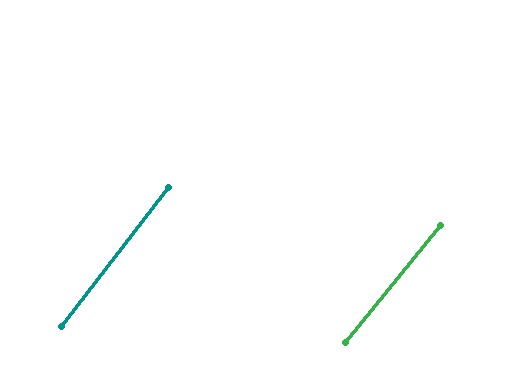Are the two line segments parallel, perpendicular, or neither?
Parallel — their directions differ by only 1.8°.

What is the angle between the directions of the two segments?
Approximately 2 degrees.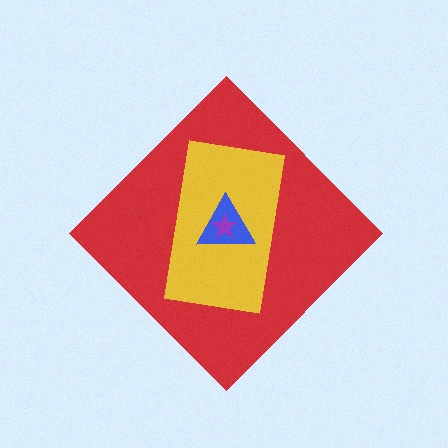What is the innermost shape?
The purple star.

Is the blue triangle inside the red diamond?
Yes.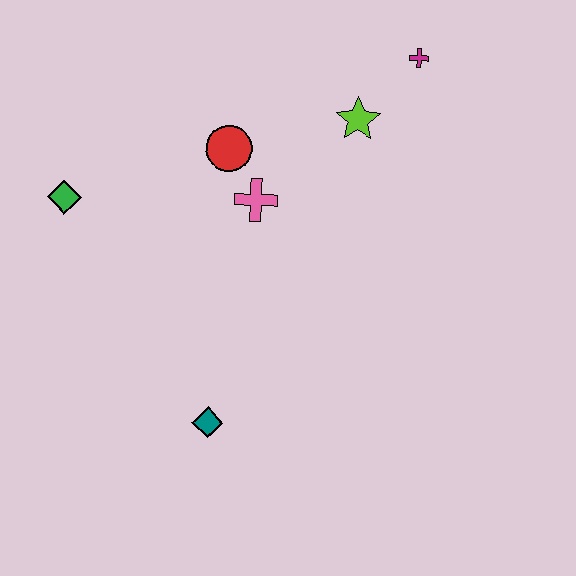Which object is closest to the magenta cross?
The lime star is closest to the magenta cross.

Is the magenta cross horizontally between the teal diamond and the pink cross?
No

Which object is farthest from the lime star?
The teal diamond is farthest from the lime star.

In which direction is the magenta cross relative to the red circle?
The magenta cross is to the right of the red circle.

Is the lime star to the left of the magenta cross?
Yes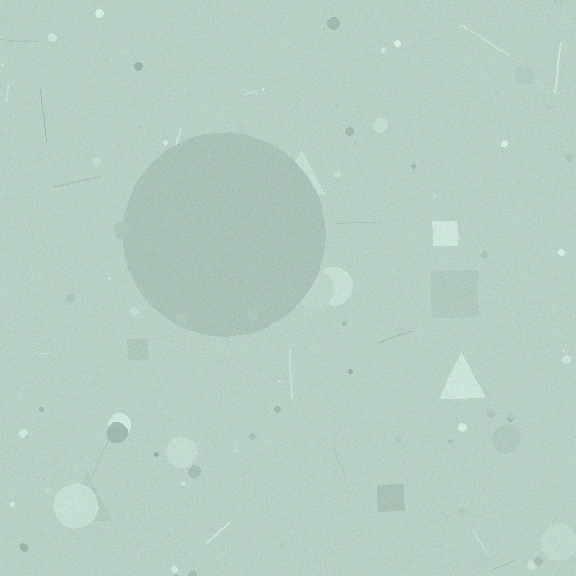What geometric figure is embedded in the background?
A circle is embedded in the background.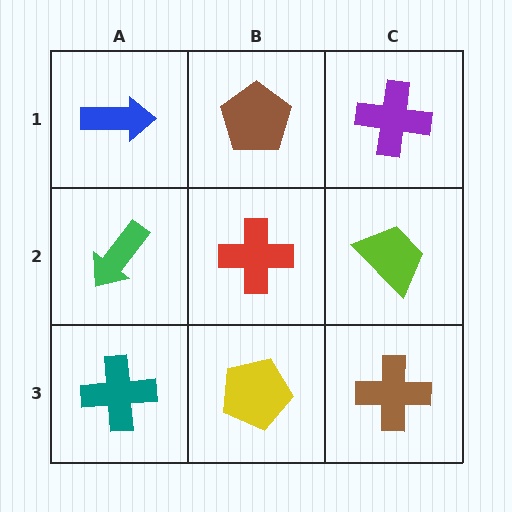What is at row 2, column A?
A green arrow.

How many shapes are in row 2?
3 shapes.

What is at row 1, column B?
A brown pentagon.